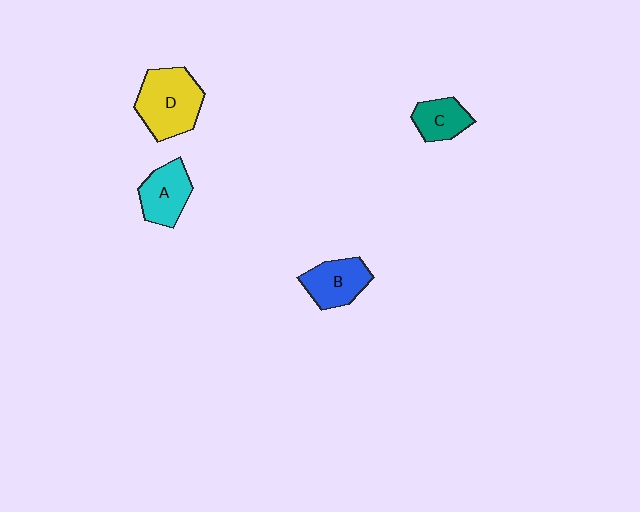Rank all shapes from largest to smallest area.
From largest to smallest: D (yellow), B (blue), A (cyan), C (teal).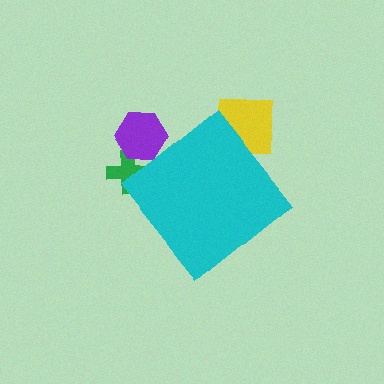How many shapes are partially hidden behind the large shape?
3 shapes are partially hidden.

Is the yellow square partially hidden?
Yes, the yellow square is partially hidden behind the cyan diamond.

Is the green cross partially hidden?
Yes, the green cross is partially hidden behind the cyan diamond.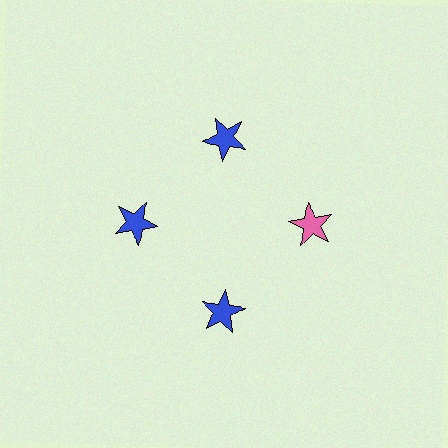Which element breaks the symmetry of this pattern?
The pink star at roughly the 3 o'clock position breaks the symmetry. All other shapes are blue stars.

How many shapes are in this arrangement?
There are 4 shapes arranged in a ring pattern.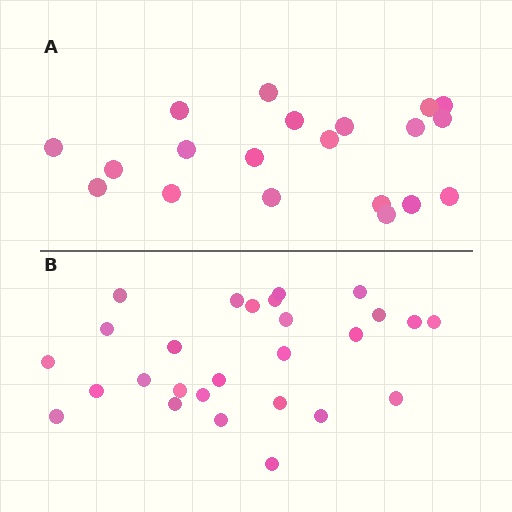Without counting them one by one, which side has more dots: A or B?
Region B (the bottom region) has more dots.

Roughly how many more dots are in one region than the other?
Region B has roughly 8 or so more dots than region A.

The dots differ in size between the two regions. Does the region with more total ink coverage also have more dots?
No. Region A has more total ink coverage because its dots are larger, but region B actually contains more individual dots. Total area can be misleading — the number of items is what matters here.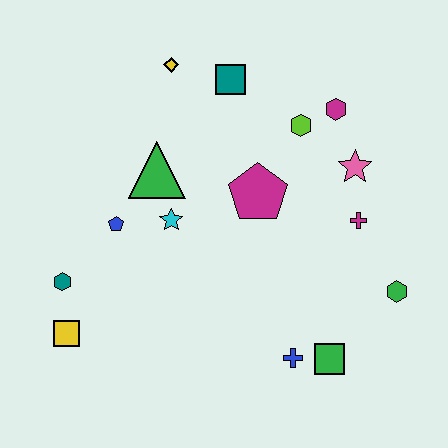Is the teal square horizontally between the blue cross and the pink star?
No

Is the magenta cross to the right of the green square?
Yes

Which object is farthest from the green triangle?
The green hexagon is farthest from the green triangle.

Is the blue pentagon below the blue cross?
No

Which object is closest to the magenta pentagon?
The lime hexagon is closest to the magenta pentagon.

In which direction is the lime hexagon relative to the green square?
The lime hexagon is above the green square.